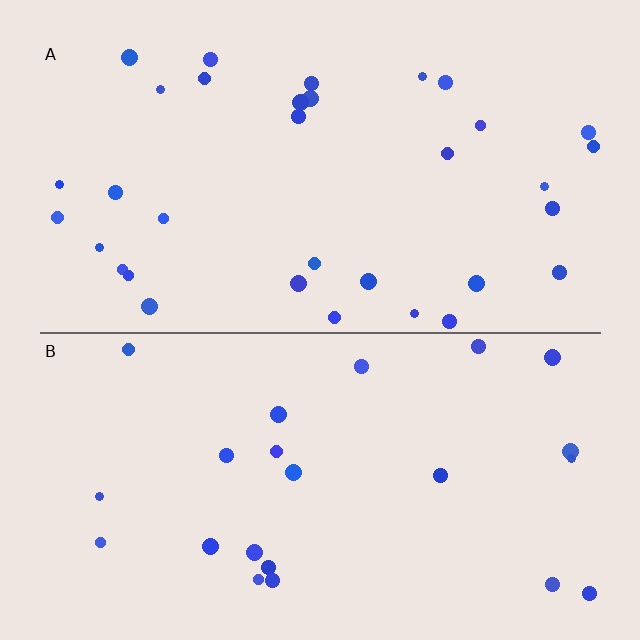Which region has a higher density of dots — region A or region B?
A (the top).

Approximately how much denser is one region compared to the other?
Approximately 1.5× — region A over region B.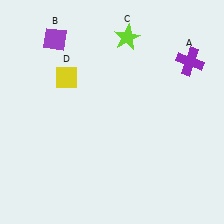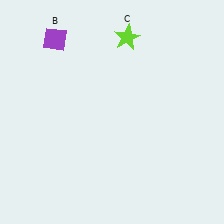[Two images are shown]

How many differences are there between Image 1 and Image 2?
There are 2 differences between the two images.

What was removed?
The purple cross (A), the yellow diamond (D) were removed in Image 2.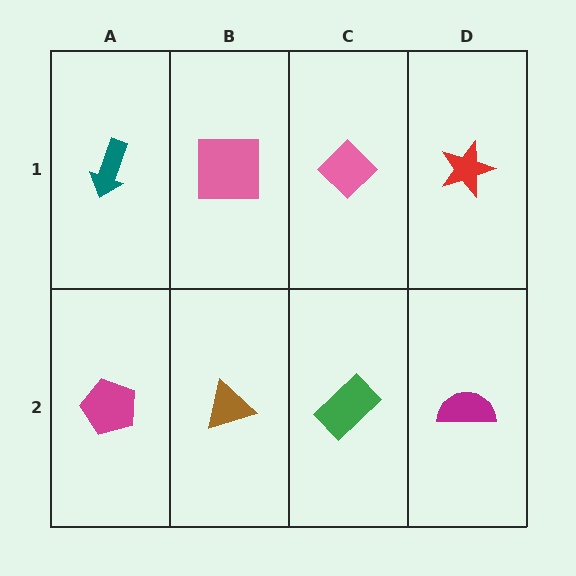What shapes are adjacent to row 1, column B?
A brown triangle (row 2, column B), a teal arrow (row 1, column A), a pink diamond (row 1, column C).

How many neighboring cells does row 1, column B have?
3.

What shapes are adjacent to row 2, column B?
A pink square (row 1, column B), a magenta pentagon (row 2, column A), a green rectangle (row 2, column C).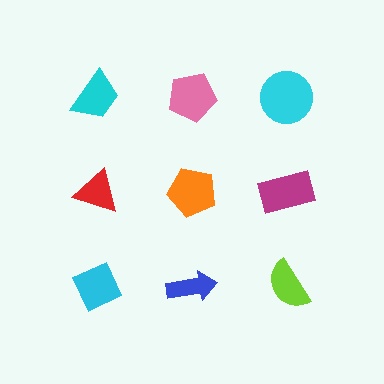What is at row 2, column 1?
A red triangle.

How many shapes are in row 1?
3 shapes.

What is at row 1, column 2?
A pink pentagon.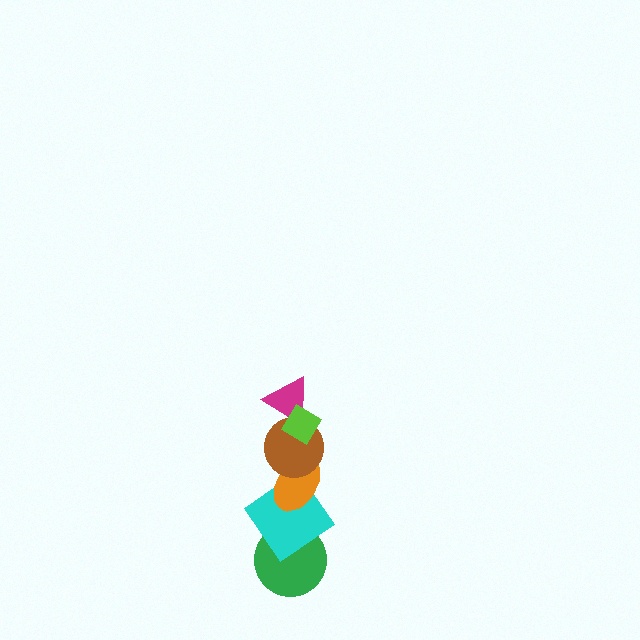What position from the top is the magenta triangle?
The magenta triangle is 2nd from the top.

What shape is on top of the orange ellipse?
The brown circle is on top of the orange ellipse.